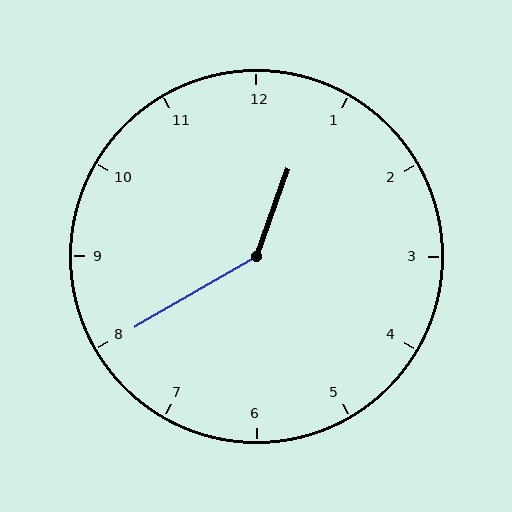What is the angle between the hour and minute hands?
Approximately 140 degrees.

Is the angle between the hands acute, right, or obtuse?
It is obtuse.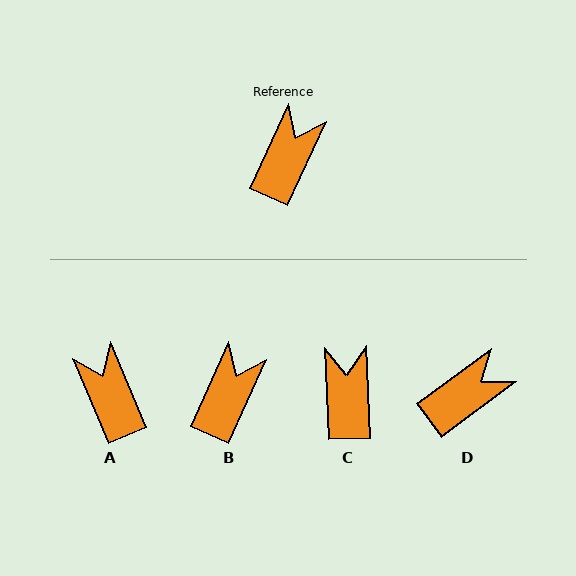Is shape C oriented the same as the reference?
No, it is off by about 27 degrees.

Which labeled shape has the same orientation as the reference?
B.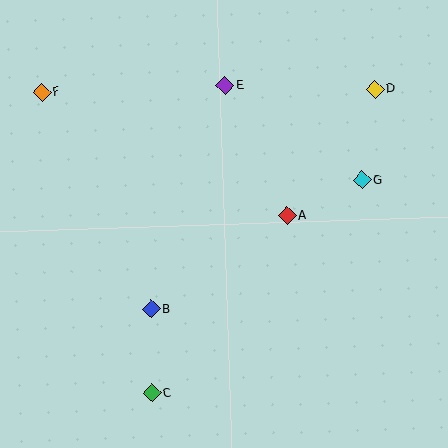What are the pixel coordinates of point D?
Point D is at (375, 89).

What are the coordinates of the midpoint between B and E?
The midpoint between B and E is at (188, 197).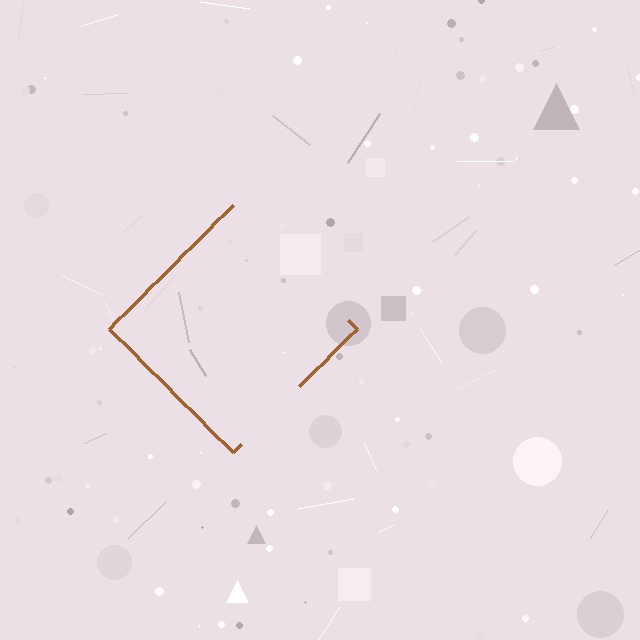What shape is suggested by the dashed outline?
The dashed outline suggests a diamond.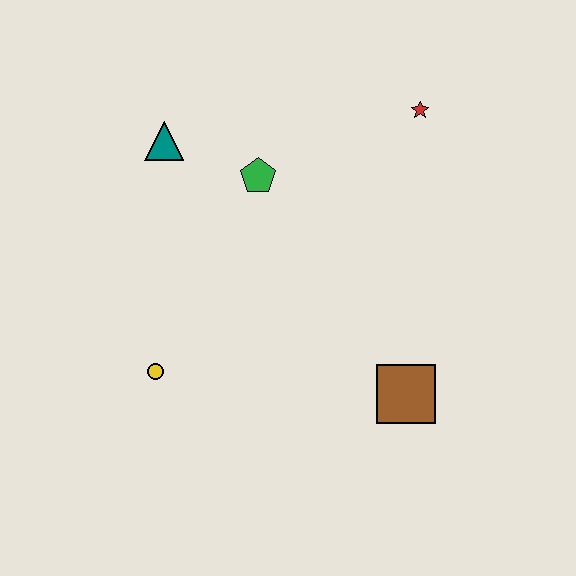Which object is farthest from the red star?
The yellow circle is farthest from the red star.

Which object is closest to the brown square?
The yellow circle is closest to the brown square.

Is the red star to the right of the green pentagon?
Yes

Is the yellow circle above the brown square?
Yes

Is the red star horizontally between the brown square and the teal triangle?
No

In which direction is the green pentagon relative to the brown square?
The green pentagon is above the brown square.